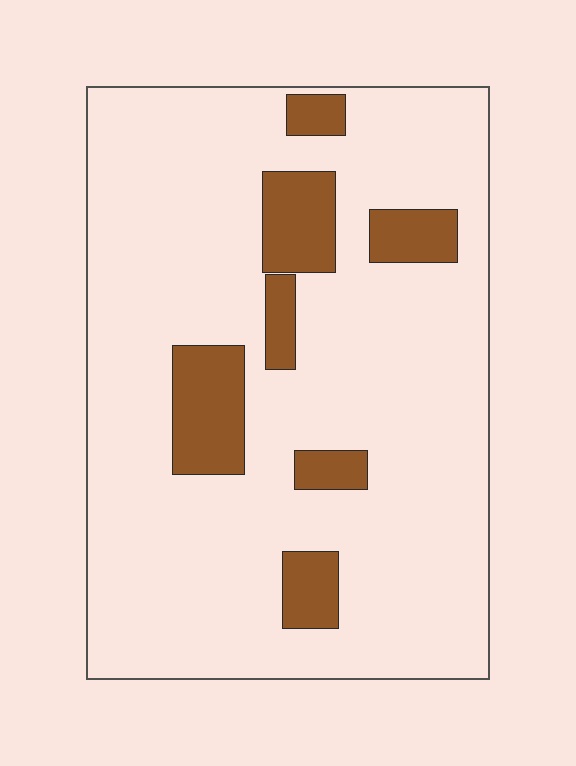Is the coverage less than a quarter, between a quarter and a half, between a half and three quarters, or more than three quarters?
Less than a quarter.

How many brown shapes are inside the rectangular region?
7.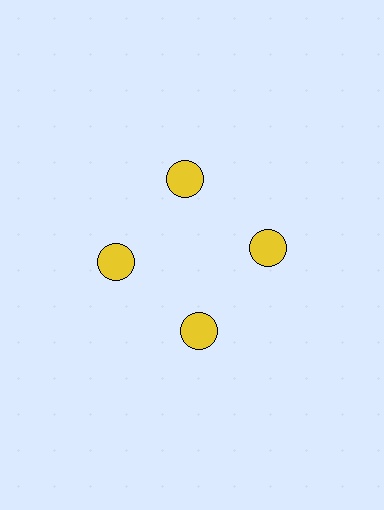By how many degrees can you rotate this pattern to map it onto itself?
The pattern maps onto itself every 90 degrees of rotation.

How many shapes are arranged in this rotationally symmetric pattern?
There are 4 shapes, arranged in 4 groups of 1.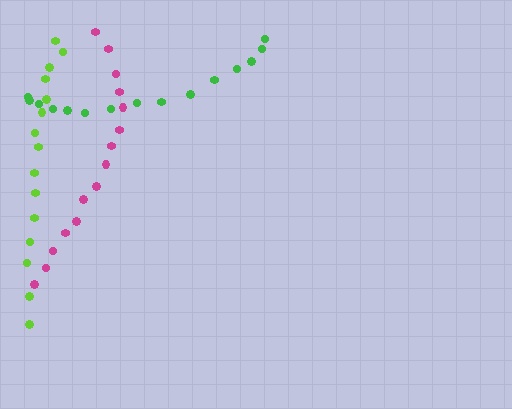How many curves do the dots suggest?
There are 3 distinct paths.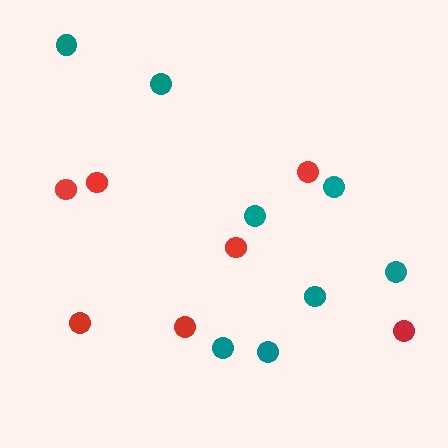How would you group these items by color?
There are 2 groups: one group of teal circles (8) and one group of red circles (7).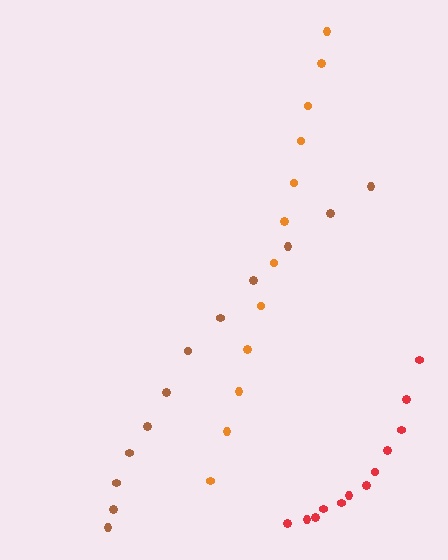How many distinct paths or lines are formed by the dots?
There are 3 distinct paths.